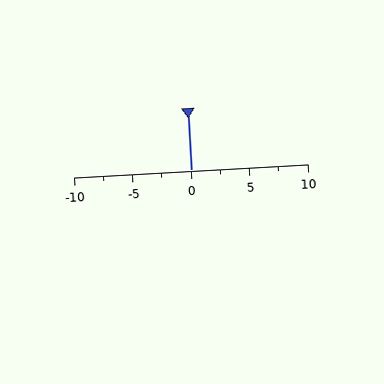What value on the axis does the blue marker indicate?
The marker indicates approximately 0.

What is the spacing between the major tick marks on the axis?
The major ticks are spaced 5 apart.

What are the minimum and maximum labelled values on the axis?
The axis runs from -10 to 10.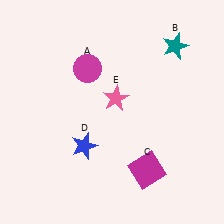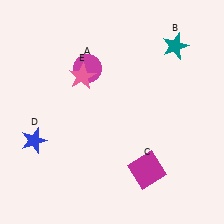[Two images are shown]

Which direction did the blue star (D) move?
The blue star (D) moved left.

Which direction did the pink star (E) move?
The pink star (E) moved left.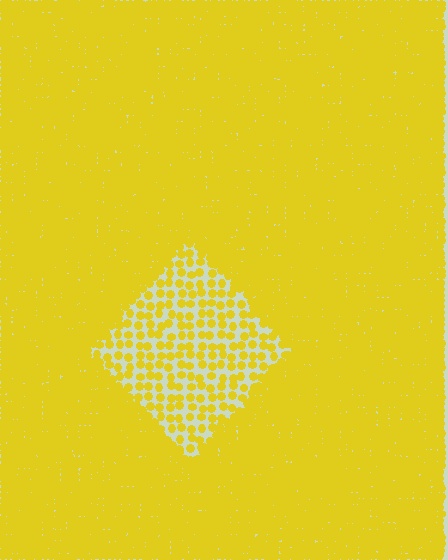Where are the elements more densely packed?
The elements are more densely packed outside the diamond boundary.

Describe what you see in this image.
The image contains small yellow elements arranged at two different densities. A diamond-shaped region is visible where the elements are less densely packed than the surrounding area.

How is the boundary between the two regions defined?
The boundary is defined by a change in element density (approximately 2.9x ratio). All elements are the same color, size, and shape.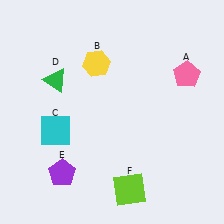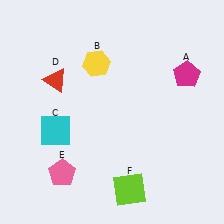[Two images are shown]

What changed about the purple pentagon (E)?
In Image 1, E is purple. In Image 2, it changed to pink.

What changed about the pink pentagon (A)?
In Image 1, A is pink. In Image 2, it changed to magenta.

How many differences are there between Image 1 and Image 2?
There are 3 differences between the two images.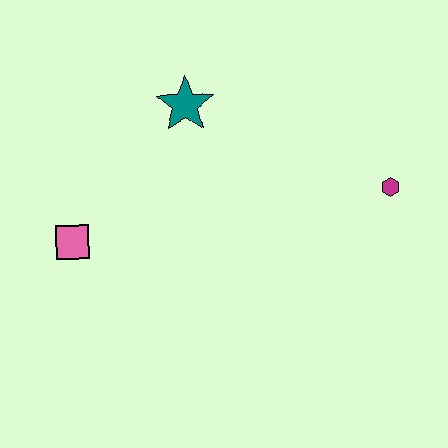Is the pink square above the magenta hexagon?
No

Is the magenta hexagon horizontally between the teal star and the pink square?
No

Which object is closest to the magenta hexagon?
The teal star is closest to the magenta hexagon.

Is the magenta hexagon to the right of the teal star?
Yes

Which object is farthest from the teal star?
The magenta hexagon is farthest from the teal star.